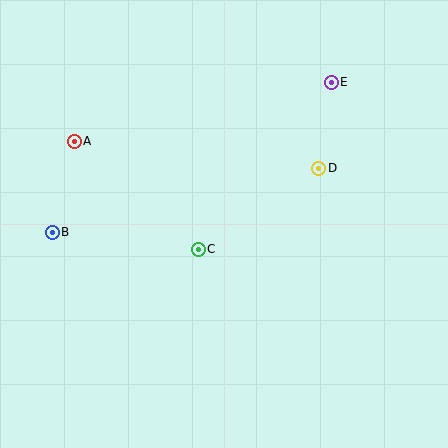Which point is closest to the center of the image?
Point C at (198, 249) is closest to the center.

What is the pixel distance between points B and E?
The distance between B and E is 317 pixels.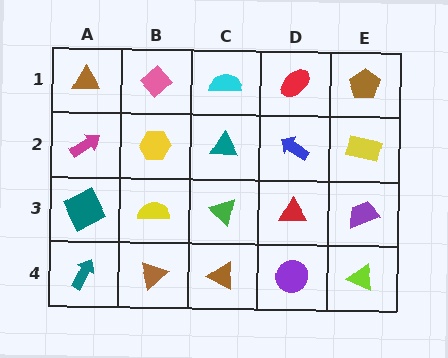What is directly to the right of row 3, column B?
A green triangle.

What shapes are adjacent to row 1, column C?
A teal triangle (row 2, column C), a pink diamond (row 1, column B), a red ellipse (row 1, column D).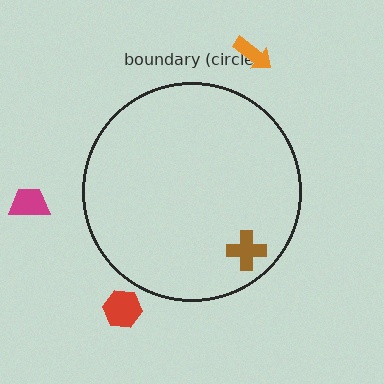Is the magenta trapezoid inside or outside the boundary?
Outside.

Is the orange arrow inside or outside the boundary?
Outside.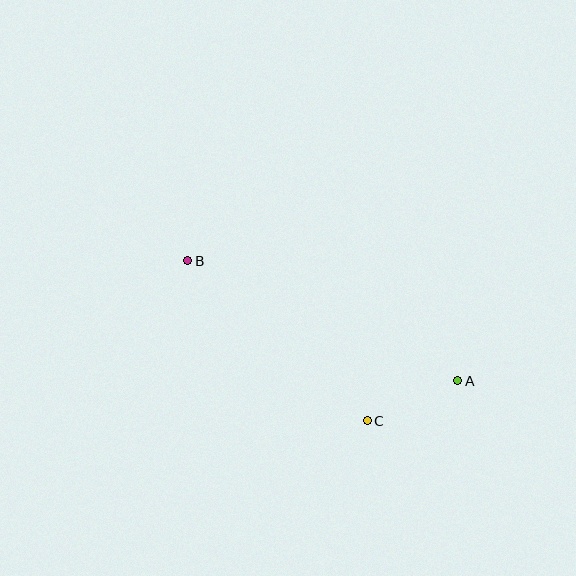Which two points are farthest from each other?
Points A and B are farthest from each other.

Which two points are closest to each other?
Points A and C are closest to each other.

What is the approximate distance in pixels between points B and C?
The distance between B and C is approximately 241 pixels.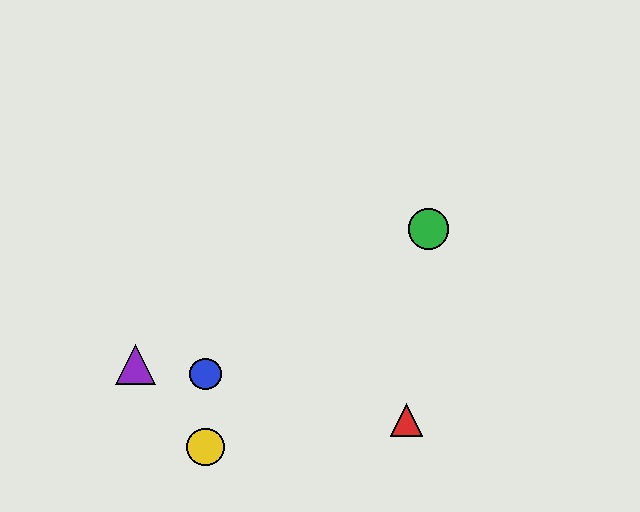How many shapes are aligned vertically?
2 shapes (the blue circle, the yellow circle) are aligned vertically.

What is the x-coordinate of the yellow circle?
The yellow circle is at x≈205.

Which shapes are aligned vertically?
The blue circle, the yellow circle are aligned vertically.